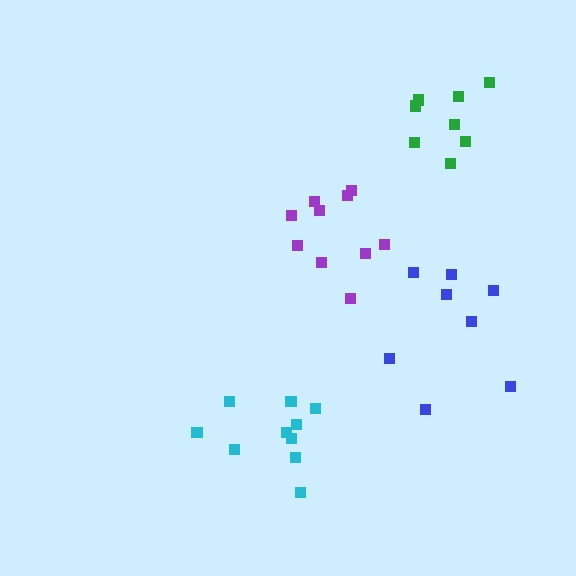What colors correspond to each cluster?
The clusters are colored: cyan, blue, purple, green.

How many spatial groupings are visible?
There are 4 spatial groupings.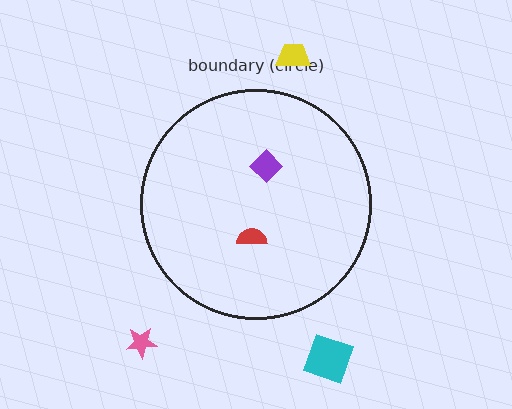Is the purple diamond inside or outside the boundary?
Inside.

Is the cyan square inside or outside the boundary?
Outside.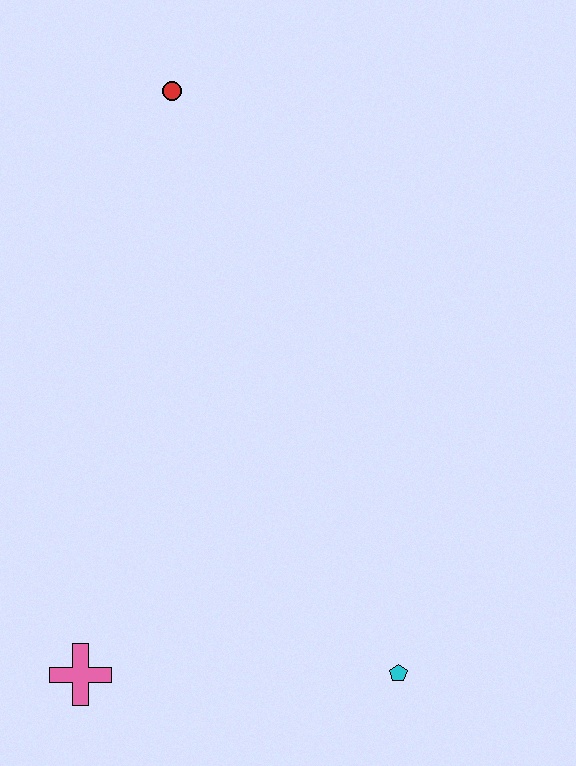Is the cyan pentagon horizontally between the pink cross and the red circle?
No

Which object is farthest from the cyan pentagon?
The red circle is farthest from the cyan pentagon.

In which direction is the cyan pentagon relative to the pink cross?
The cyan pentagon is to the right of the pink cross.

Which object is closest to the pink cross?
The cyan pentagon is closest to the pink cross.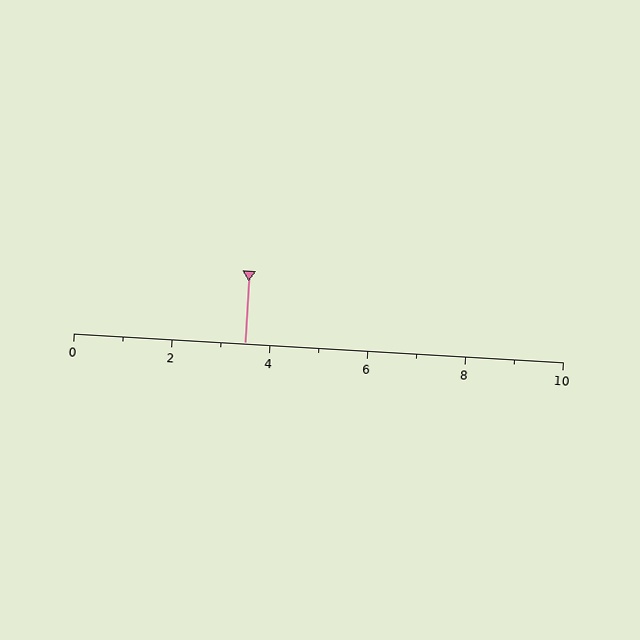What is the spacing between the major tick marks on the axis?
The major ticks are spaced 2 apart.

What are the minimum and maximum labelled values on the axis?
The axis runs from 0 to 10.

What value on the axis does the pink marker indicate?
The marker indicates approximately 3.5.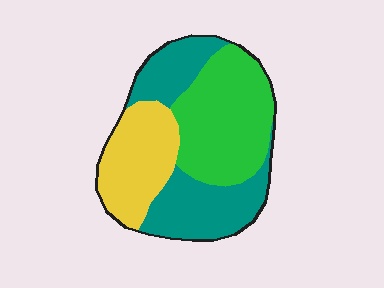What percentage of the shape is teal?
Teal takes up between a quarter and a half of the shape.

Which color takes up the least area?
Yellow, at roughly 25%.